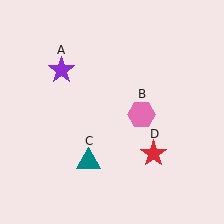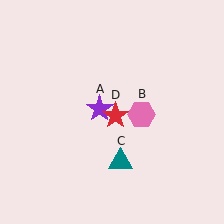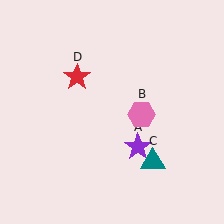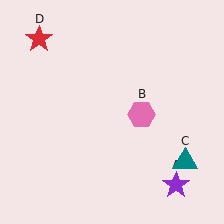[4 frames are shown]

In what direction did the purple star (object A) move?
The purple star (object A) moved down and to the right.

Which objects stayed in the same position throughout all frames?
Pink hexagon (object B) remained stationary.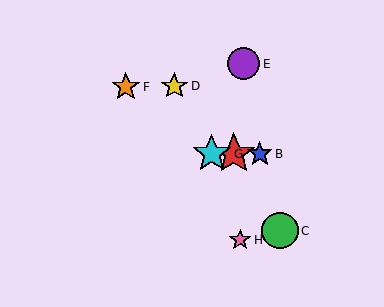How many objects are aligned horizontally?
3 objects (A, B, G) are aligned horizontally.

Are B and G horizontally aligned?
Yes, both are at y≈154.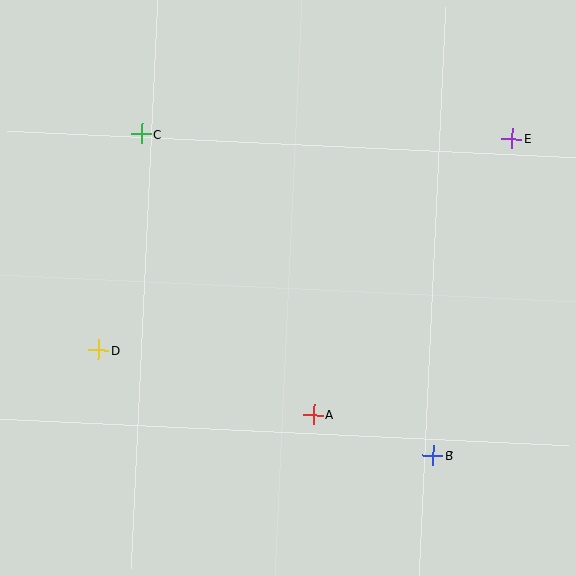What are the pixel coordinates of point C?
Point C is at (141, 134).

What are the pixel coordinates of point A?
Point A is at (313, 414).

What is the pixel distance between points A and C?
The distance between A and C is 329 pixels.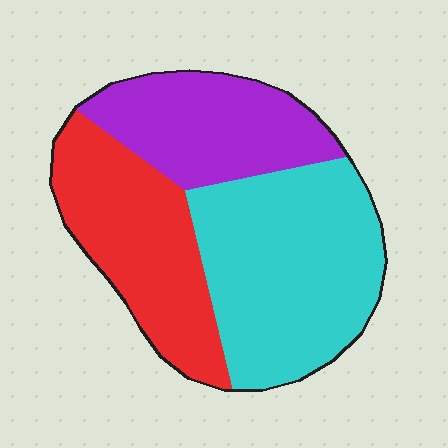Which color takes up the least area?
Purple, at roughly 25%.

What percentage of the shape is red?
Red takes up between a quarter and a half of the shape.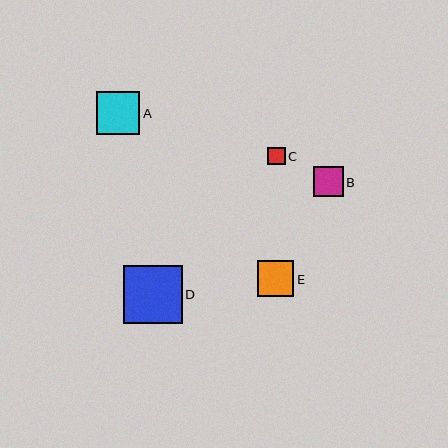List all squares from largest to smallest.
From largest to smallest: D, A, E, B, C.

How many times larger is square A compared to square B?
Square A is approximately 1.5 times the size of square B.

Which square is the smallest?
Square C is the smallest with a size of approximately 17 pixels.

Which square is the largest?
Square D is the largest with a size of approximately 58 pixels.